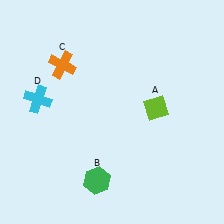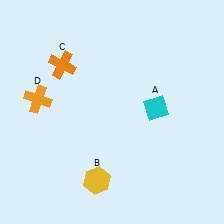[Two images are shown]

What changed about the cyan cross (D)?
In Image 1, D is cyan. In Image 2, it changed to orange.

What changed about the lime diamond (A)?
In Image 1, A is lime. In Image 2, it changed to cyan.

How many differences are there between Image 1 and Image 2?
There are 3 differences between the two images.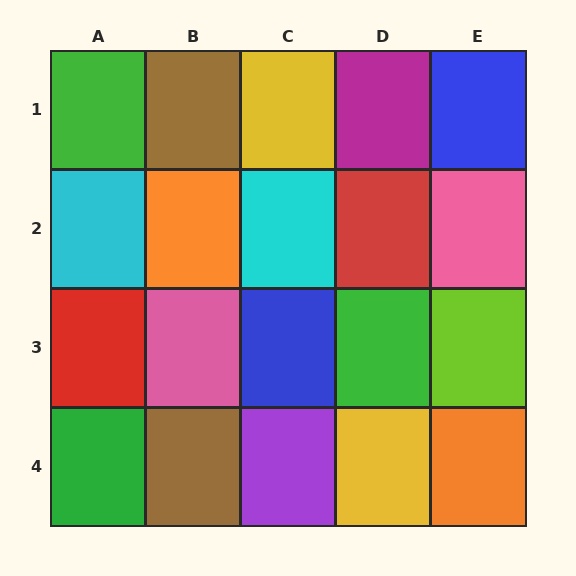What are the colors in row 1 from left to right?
Green, brown, yellow, magenta, blue.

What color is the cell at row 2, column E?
Pink.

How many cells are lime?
1 cell is lime.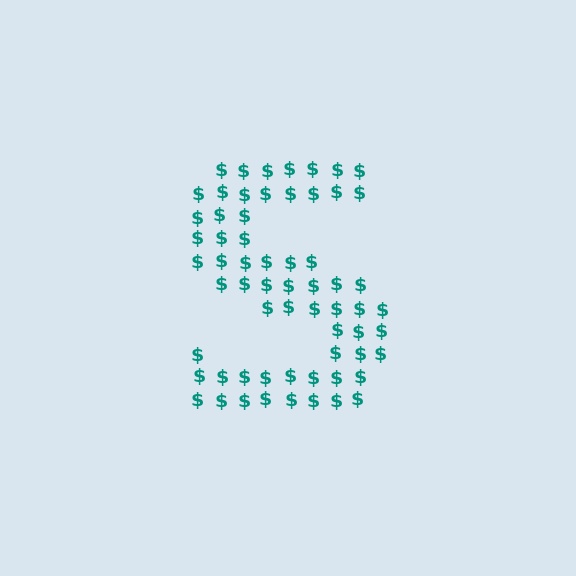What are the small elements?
The small elements are dollar signs.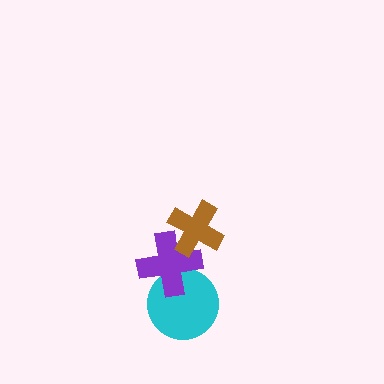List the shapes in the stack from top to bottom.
From top to bottom: the brown cross, the purple cross, the cyan circle.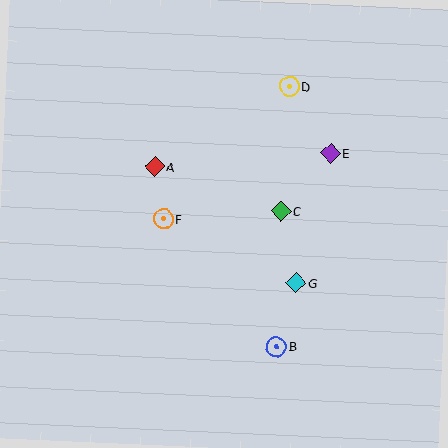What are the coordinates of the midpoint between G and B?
The midpoint between G and B is at (286, 315).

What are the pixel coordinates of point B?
Point B is at (276, 346).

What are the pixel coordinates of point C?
Point C is at (281, 211).